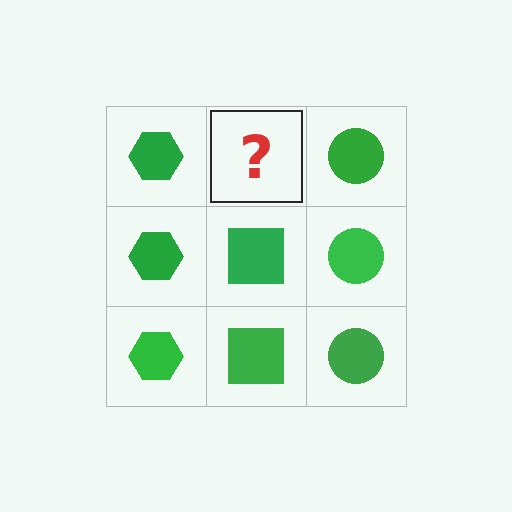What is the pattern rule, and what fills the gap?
The rule is that each column has a consistent shape. The gap should be filled with a green square.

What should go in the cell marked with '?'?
The missing cell should contain a green square.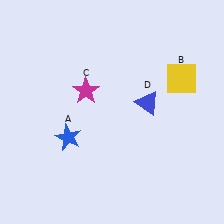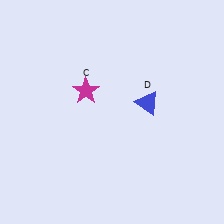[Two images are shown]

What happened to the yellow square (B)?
The yellow square (B) was removed in Image 2. It was in the top-right area of Image 1.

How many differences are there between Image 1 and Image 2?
There are 2 differences between the two images.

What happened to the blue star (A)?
The blue star (A) was removed in Image 2. It was in the bottom-left area of Image 1.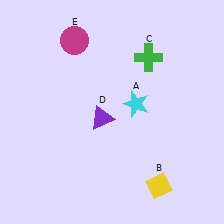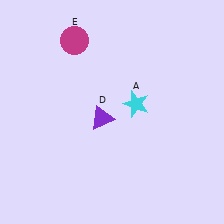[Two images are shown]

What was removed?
The yellow diamond (B), the green cross (C) were removed in Image 2.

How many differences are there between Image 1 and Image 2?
There are 2 differences between the two images.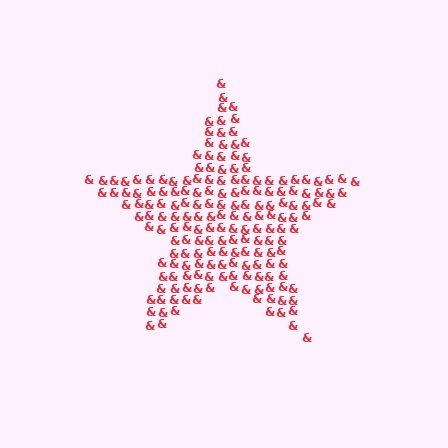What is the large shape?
The large shape is a star.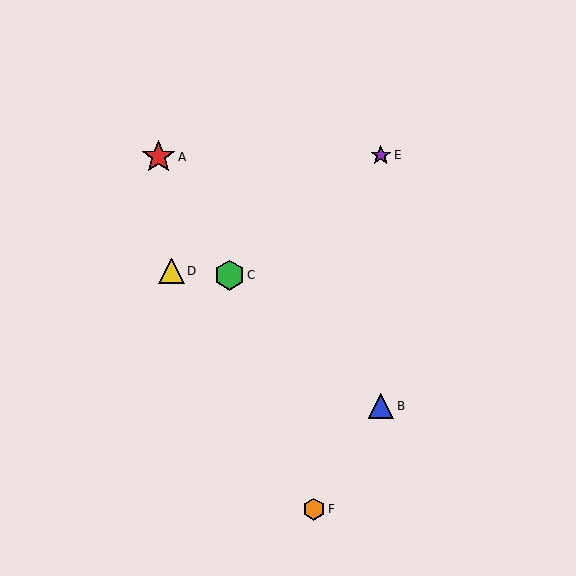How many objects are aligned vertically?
2 objects (B, E) are aligned vertically.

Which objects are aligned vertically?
Objects B, E are aligned vertically.